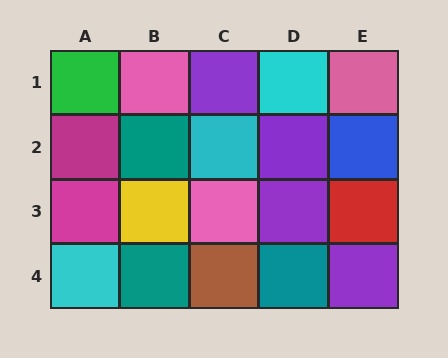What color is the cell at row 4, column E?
Purple.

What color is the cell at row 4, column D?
Teal.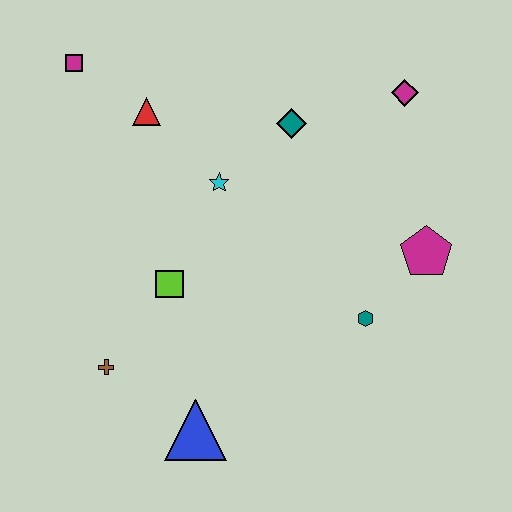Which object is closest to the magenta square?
The red triangle is closest to the magenta square.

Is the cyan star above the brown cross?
Yes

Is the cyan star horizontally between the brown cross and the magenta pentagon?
Yes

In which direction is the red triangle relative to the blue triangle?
The red triangle is above the blue triangle.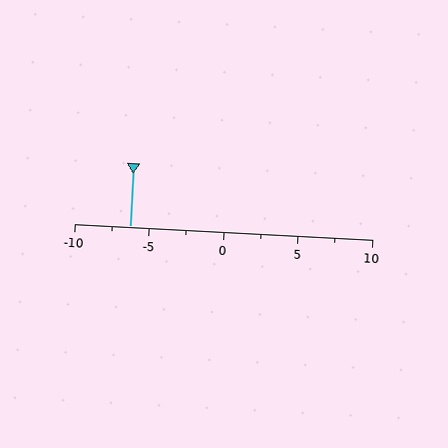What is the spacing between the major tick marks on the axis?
The major ticks are spaced 5 apart.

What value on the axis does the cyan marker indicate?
The marker indicates approximately -6.2.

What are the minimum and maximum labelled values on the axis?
The axis runs from -10 to 10.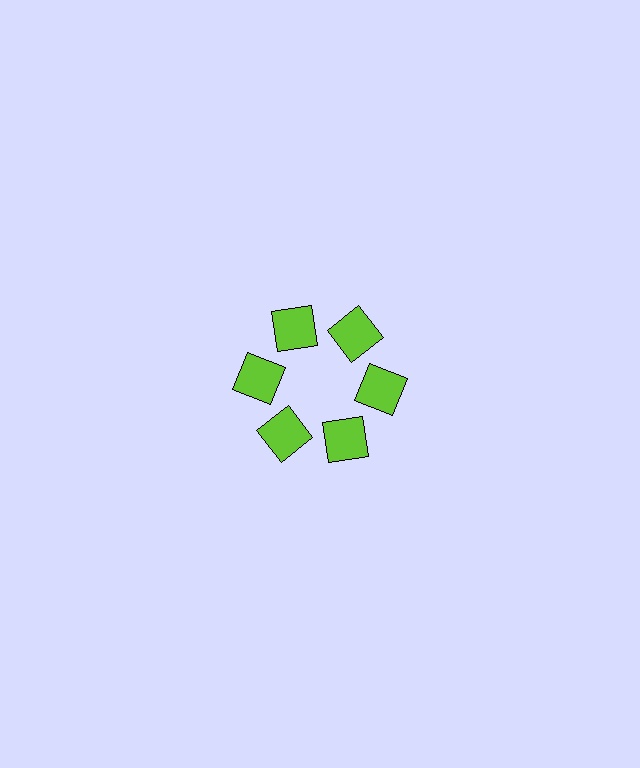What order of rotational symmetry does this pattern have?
This pattern has 6-fold rotational symmetry.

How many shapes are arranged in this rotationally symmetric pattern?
There are 6 shapes, arranged in 6 groups of 1.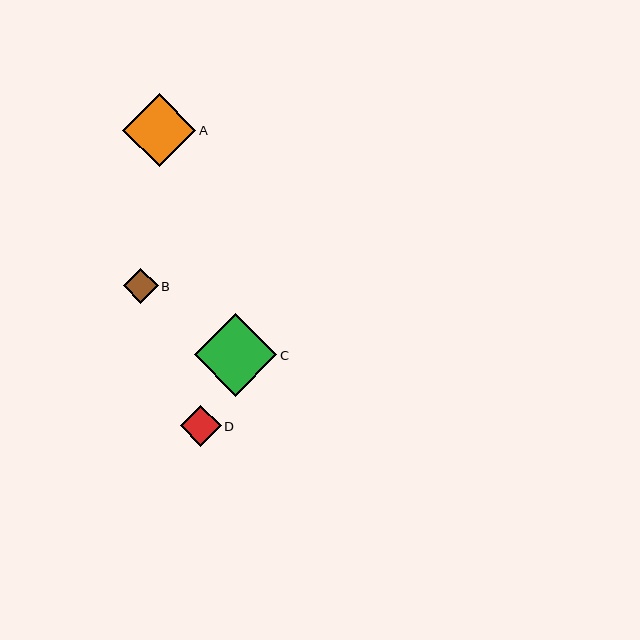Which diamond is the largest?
Diamond C is the largest with a size of approximately 83 pixels.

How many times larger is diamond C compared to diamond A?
Diamond C is approximately 1.1 times the size of diamond A.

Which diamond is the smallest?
Diamond B is the smallest with a size of approximately 35 pixels.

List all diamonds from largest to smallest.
From largest to smallest: C, A, D, B.